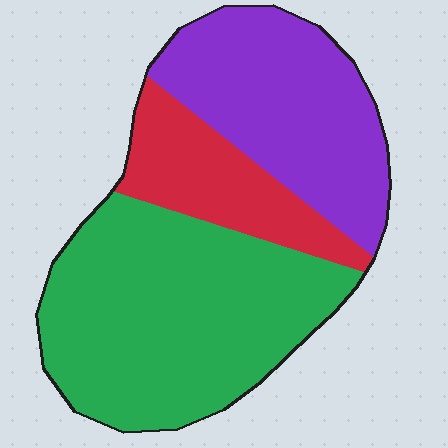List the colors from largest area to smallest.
From largest to smallest: green, purple, red.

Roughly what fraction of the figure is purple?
Purple covers roughly 30% of the figure.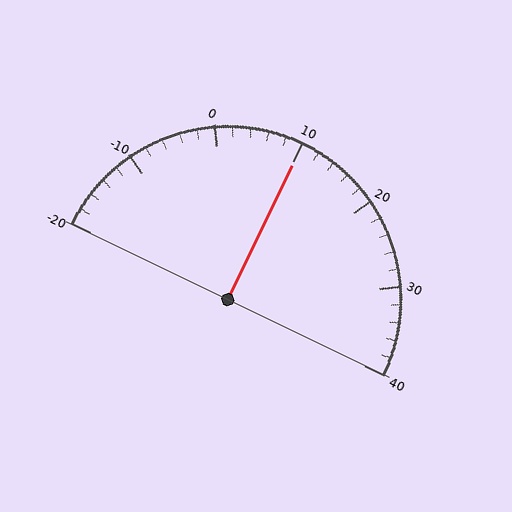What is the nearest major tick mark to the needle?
The nearest major tick mark is 10.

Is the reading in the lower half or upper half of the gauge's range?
The reading is in the upper half of the range (-20 to 40).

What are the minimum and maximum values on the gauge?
The gauge ranges from -20 to 40.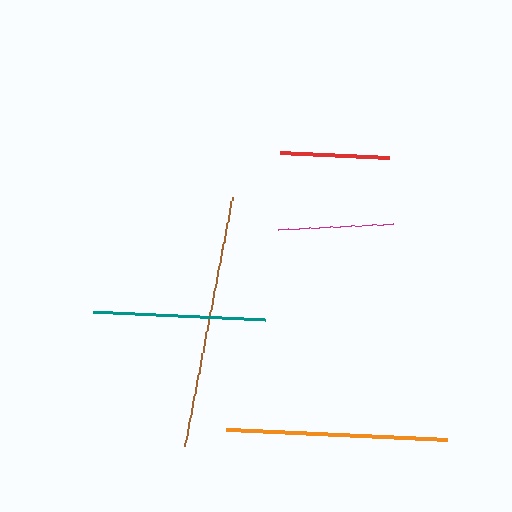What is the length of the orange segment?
The orange segment is approximately 220 pixels long.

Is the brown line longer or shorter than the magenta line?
The brown line is longer than the magenta line.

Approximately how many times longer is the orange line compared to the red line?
The orange line is approximately 2.0 times the length of the red line.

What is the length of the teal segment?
The teal segment is approximately 172 pixels long.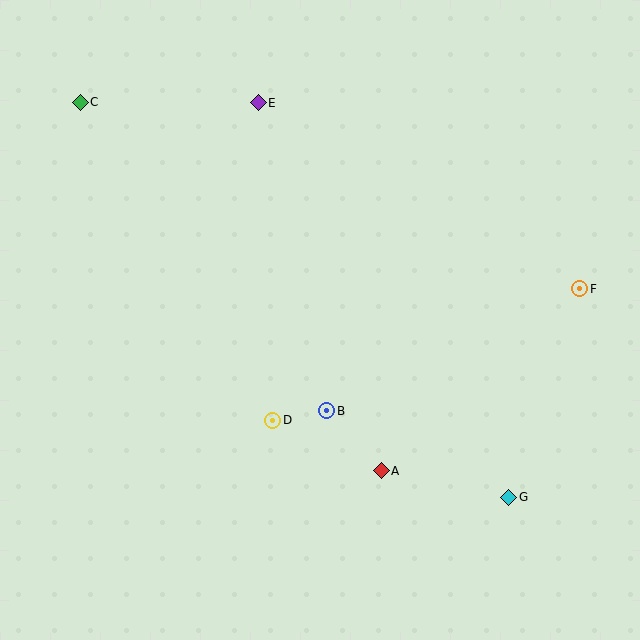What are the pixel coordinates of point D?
Point D is at (273, 420).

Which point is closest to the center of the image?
Point B at (327, 411) is closest to the center.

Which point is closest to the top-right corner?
Point F is closest to the top-right corner.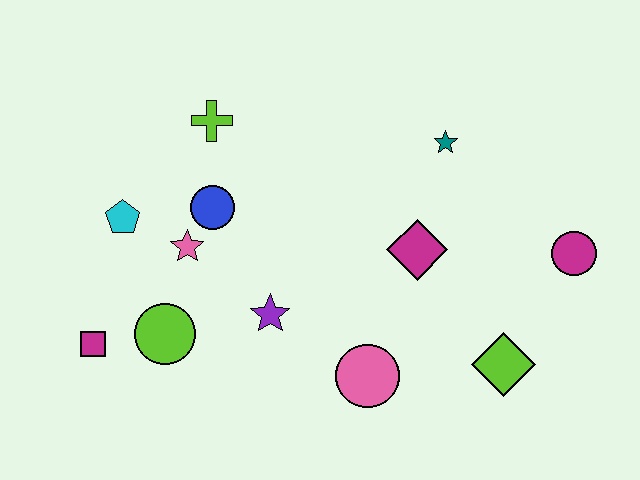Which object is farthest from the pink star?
The magenta circle is farthest from the pink star.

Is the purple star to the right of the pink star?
Yes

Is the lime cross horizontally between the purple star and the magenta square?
Yes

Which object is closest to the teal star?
The magenta diamond is closest to the teal star.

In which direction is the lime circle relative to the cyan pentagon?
The lime circle is below the cyan pentagon.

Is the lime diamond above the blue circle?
No